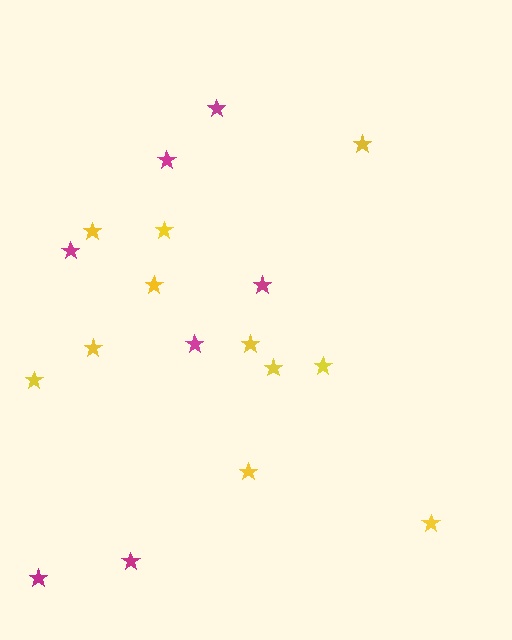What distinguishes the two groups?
There are 2 groups: one group of yellow stars (11) and one group of magenta stars (7).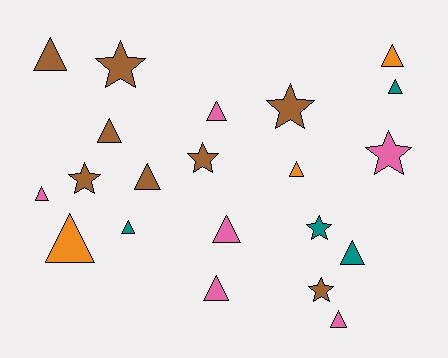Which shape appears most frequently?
Triangle, with 14 objects.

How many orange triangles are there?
There are 3 orange triangles.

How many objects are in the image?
There are 21 objects.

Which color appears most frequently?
Brown, with 8 objects.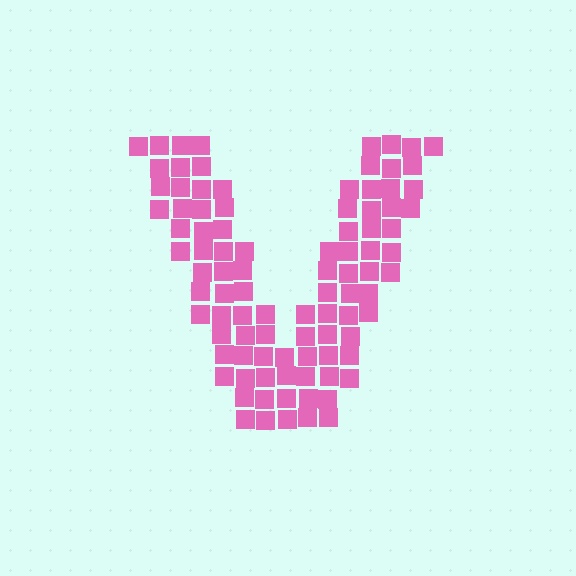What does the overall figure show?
The overall figure shows the letter V.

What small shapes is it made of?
It is made of small squares.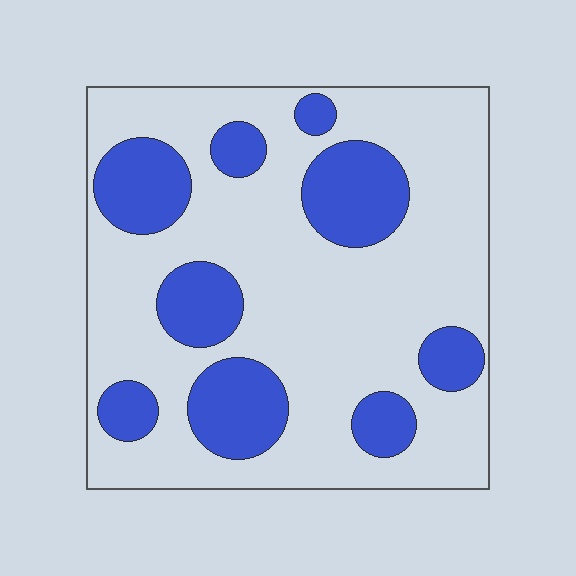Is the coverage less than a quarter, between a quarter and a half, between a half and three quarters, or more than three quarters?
Between a quarter and a half.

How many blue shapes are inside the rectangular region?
9.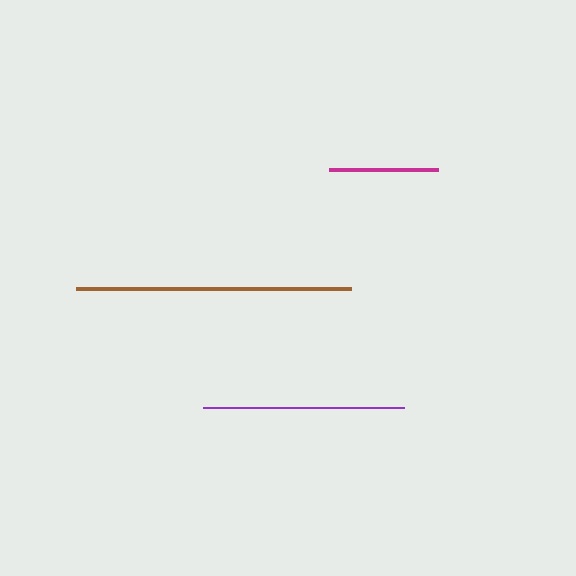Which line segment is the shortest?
The magenta line is the shortest at approximately 108 pixels.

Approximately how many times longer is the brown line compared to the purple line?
The brown line is approximately 1.4 times the length of the purple line.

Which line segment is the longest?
The brown line is the longest at approximately 276 pixels.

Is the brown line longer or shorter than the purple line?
The brown line is longer than the purple line.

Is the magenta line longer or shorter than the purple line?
The purple line is longer than the magenta line.